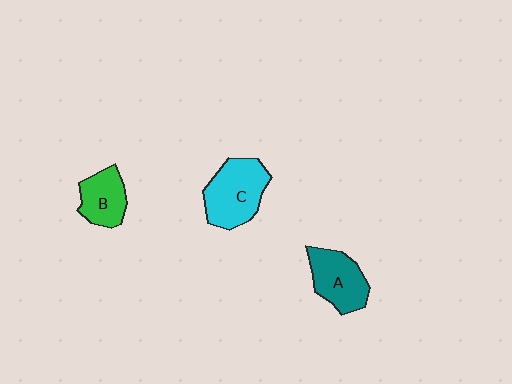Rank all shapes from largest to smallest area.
From largest to smallest: C (cyan), A (teal), B (green).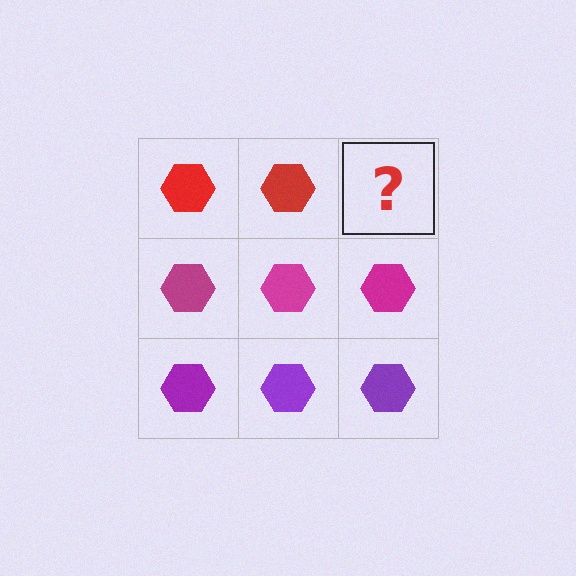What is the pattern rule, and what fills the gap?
The rule is that each row has a consistent color. The gap should be filled with a red hexagon.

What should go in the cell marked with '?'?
The missing cell should contain a red hexagon.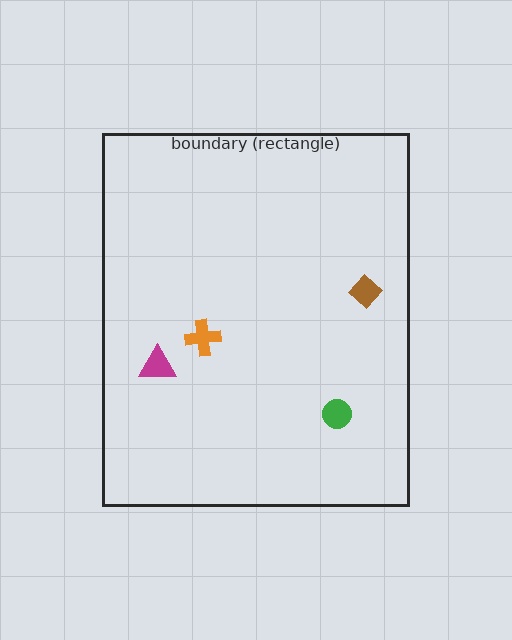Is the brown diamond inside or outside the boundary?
Inside.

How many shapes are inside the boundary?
4 inside, 0 outside.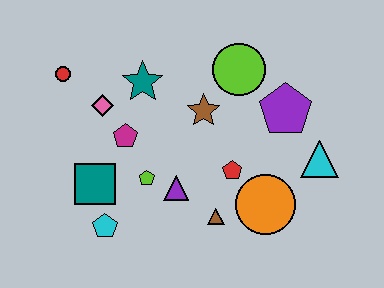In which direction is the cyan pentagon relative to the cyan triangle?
The cyan pentagon is to the left of the cyan triangle.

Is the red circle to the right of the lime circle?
No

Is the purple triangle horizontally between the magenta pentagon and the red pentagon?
Yes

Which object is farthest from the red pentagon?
The red circle is farthest from the red pentagon.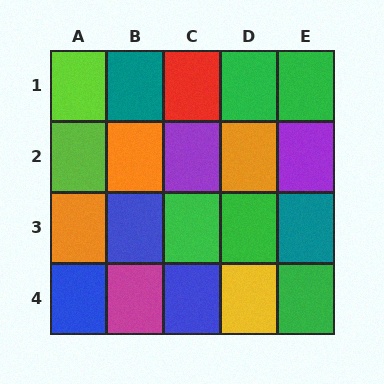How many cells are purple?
2 cells are purple.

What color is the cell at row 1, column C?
Red.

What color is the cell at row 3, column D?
Green.